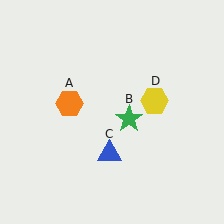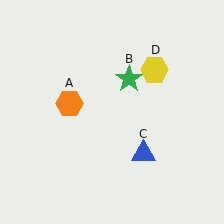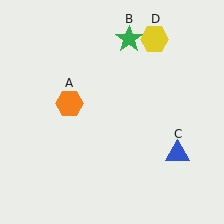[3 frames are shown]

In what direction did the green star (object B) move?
The green star (object B) moved up.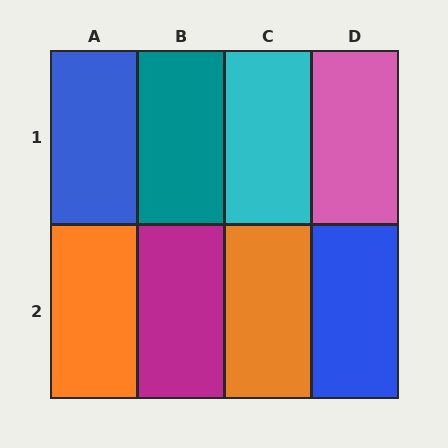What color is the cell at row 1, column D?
Pink.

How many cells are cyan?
1 cell is cyan.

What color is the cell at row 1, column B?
Teal.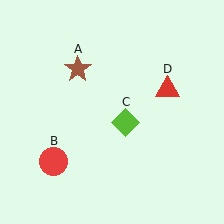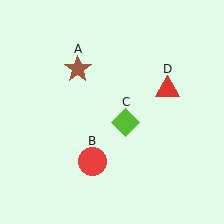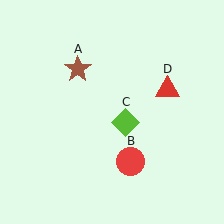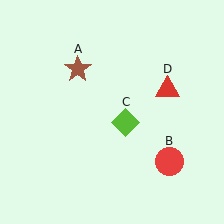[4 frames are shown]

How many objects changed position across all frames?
1 object changed position: red circle (object B).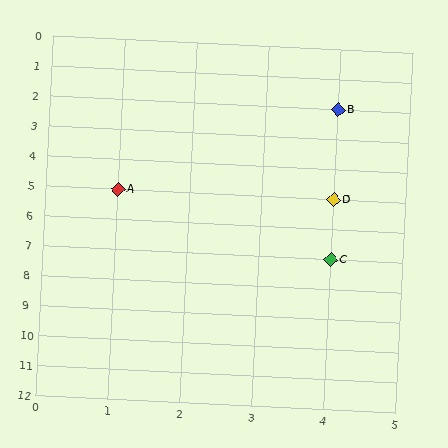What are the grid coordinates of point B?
Point B is at grid coordinates (4, 2).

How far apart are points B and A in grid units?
Points B and A are 3 columns and 3 rows apart (about 4.2 grid units diagonally).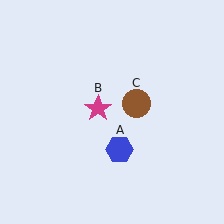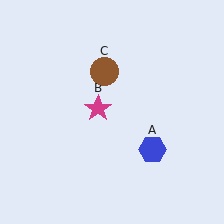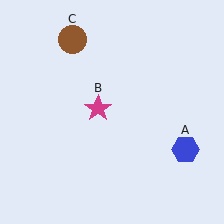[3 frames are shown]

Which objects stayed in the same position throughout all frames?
Magenta star (object B) remained stationary.